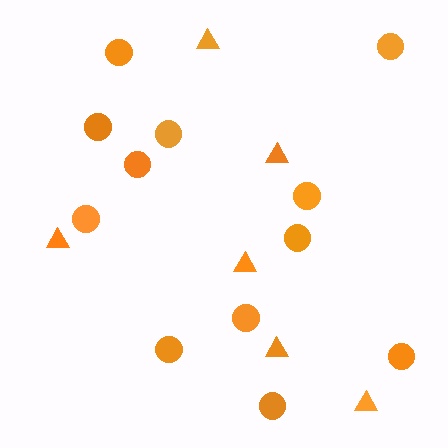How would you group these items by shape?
There are 2 groups: one group of triangles (6) and one group of circles (12).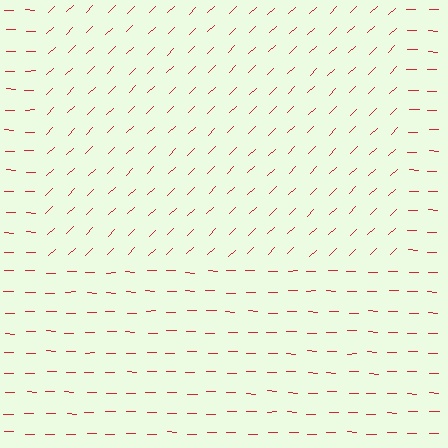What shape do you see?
I see a rectangle.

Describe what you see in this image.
The image is filled with small red line segments. A rectangle region in the image has lines oriented differently from the surrounding lines, creating a visible texture boundary.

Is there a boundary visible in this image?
Yes, there is a texture boundary formed by a change in line orientation.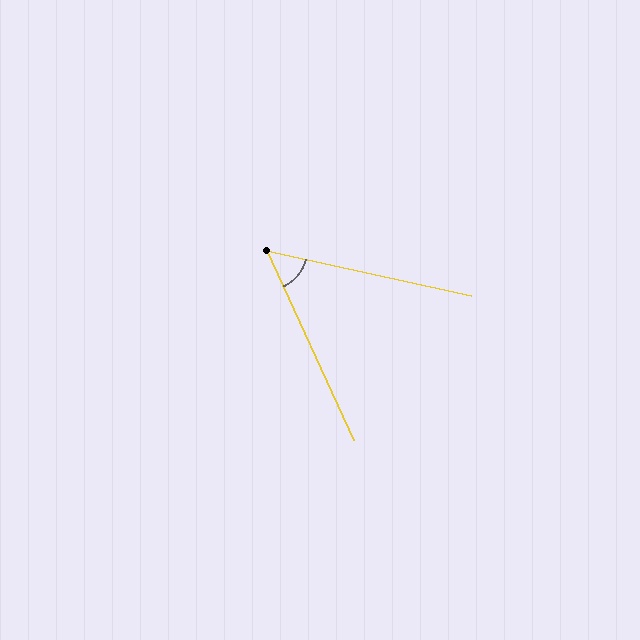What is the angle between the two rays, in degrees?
Approximately 53 degrees.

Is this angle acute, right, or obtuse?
It is acute.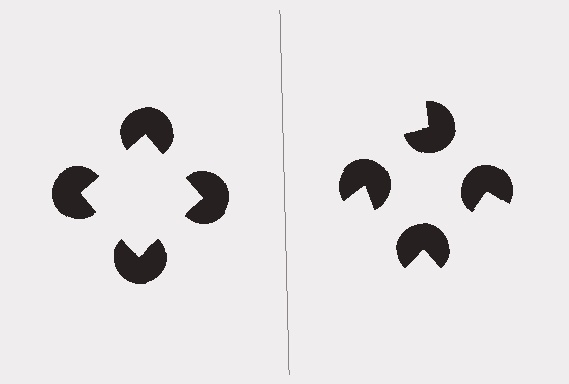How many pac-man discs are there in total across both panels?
8 — 4 on each side.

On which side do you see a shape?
An illusory square appears on the left side. On the right side the wedge cuts are rotated, so no coherent shape forms.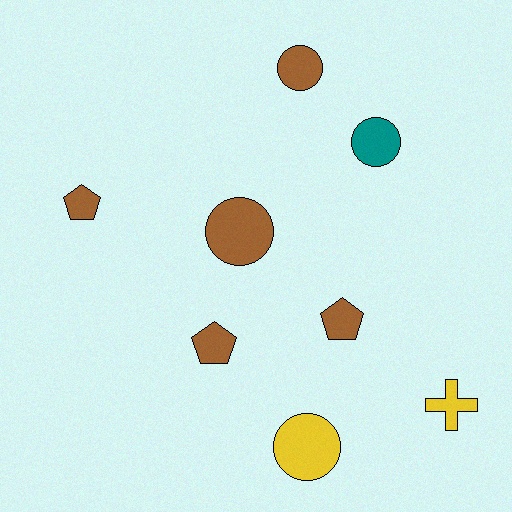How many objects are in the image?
There are 8 objects.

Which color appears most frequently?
Brown, with 5 objects.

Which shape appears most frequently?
Circle, with 4 objects.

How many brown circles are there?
There are 2 brown circles.